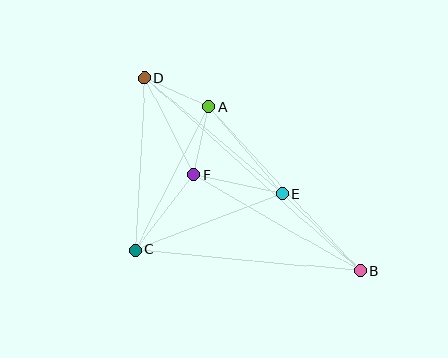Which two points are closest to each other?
Points A and F are closest to each other.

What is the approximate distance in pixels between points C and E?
The distance between C and E is approximately 157 pixels.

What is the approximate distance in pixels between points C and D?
The distance between C and D is approximately 172 pixels.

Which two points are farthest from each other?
Points B and D are farthest from each other.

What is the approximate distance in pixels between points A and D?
The distance between A and D is approximately 70 pixels.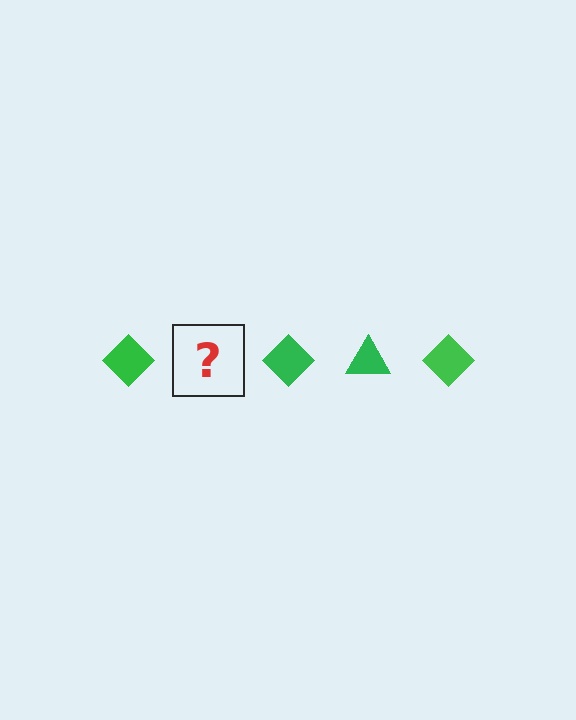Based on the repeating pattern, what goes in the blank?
The blank should be a green triangle.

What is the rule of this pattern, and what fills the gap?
The rule is that the pattern cycles through diamond, triangle shapes in green. The gap should be filled with a green triangle.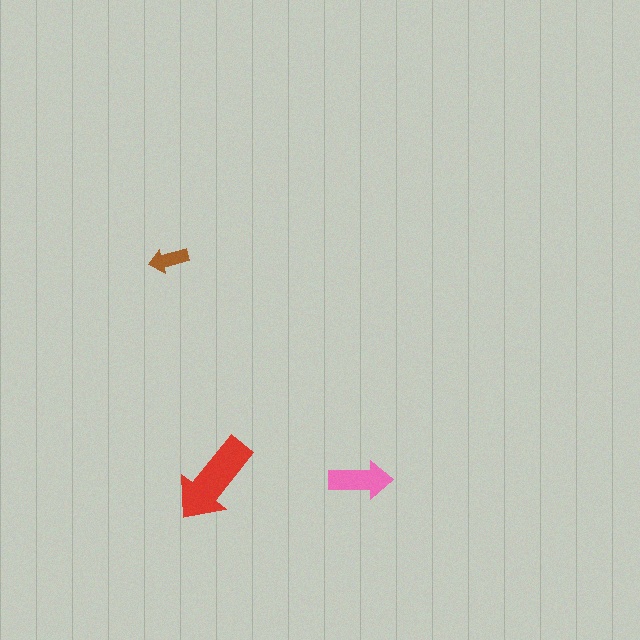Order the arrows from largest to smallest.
the red one, the pink one, the brown one.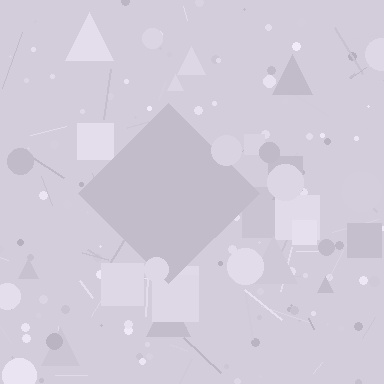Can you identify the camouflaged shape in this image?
The camouflaged shape is a diamond.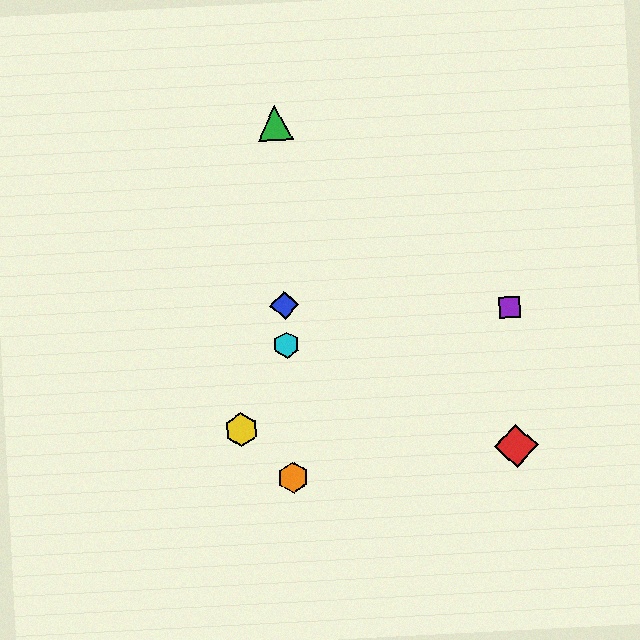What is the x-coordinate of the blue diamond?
The blue diamond is at x≈284.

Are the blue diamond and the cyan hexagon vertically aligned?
Yes, both are at x≈284.